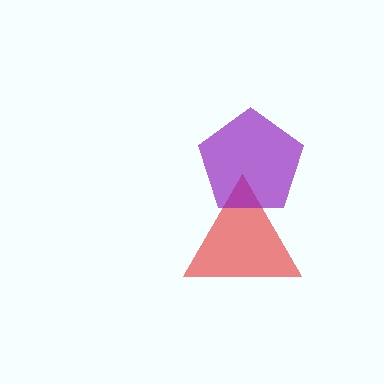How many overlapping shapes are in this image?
There are 2 overlapping shapes in the image.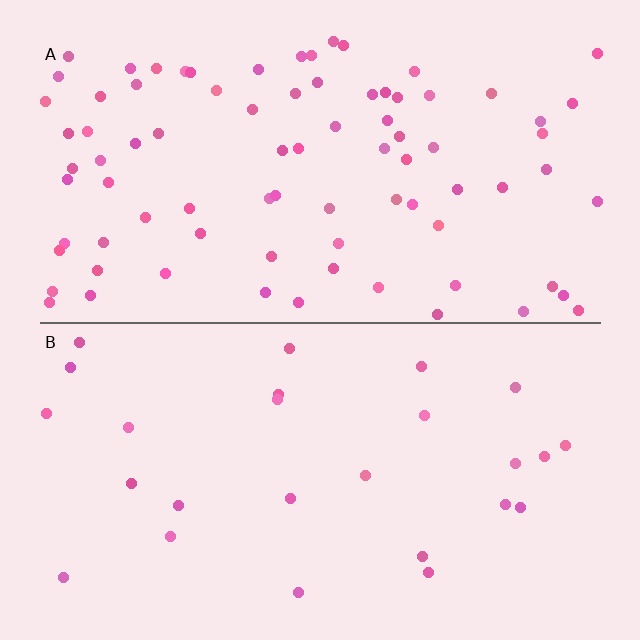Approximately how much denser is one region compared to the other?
Approximately 3.1× — region A over region B.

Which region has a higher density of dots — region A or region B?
A (the top).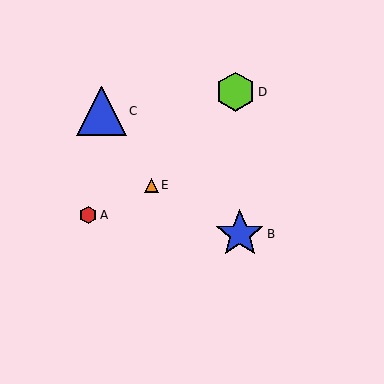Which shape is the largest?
The blue triangle (labeled C) is the largest.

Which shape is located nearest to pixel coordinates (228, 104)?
The lime hexagon (labeled D) at (235, 92) is nearest to that location.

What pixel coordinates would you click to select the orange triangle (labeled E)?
Click at (151, 185) to select the orange triangle E.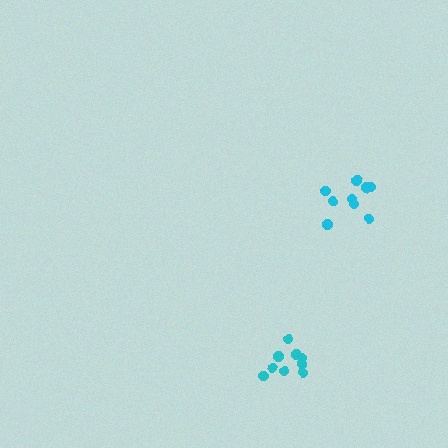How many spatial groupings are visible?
There are 2 spatial groupings.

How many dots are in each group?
Group 1: 9 dots, Group 2: 9 dots (18 total).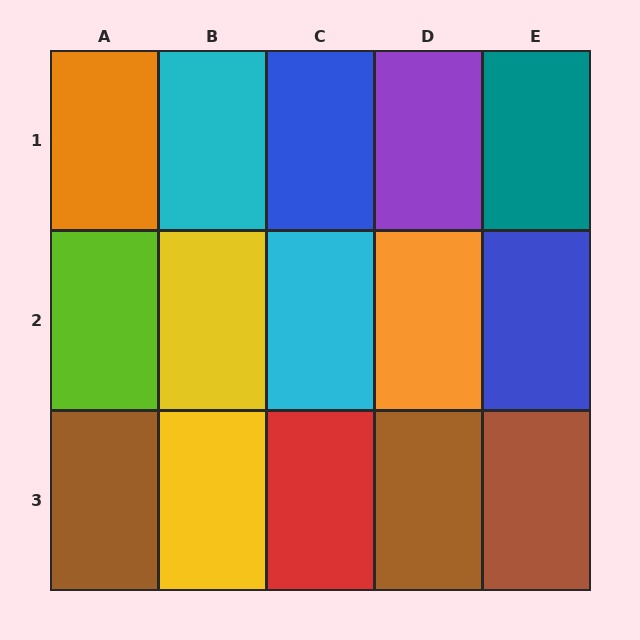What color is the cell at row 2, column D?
Orange.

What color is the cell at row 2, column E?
Blue.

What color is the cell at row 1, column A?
Orange.